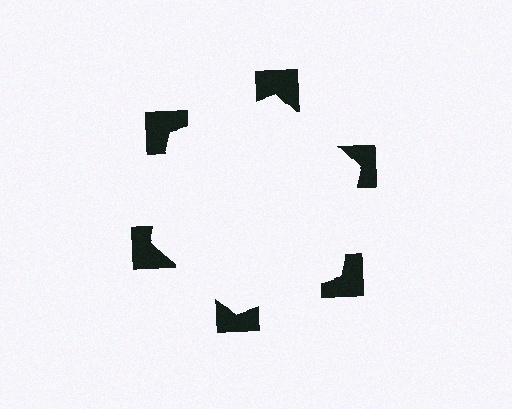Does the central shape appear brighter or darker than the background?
It typically appears slightly brighter than the background, even though no actual brightness change is drawn.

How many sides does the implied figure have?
6 sides.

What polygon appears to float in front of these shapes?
An illusory hexagon — its edges are inferred from the aligned wedge cuts in the notched squares, not physically drawn.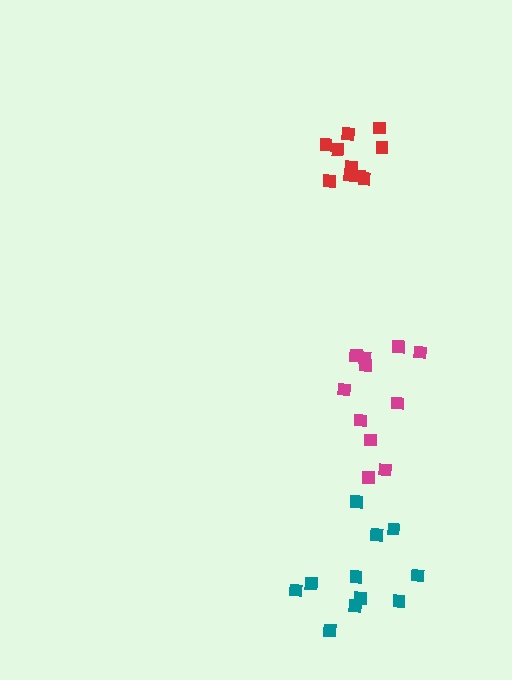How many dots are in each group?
Group 1: 11 dots, Group 2: 11 dots, Group 3: 10 dots (32 total).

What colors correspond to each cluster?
The clusters are colored: magenta, teal, red.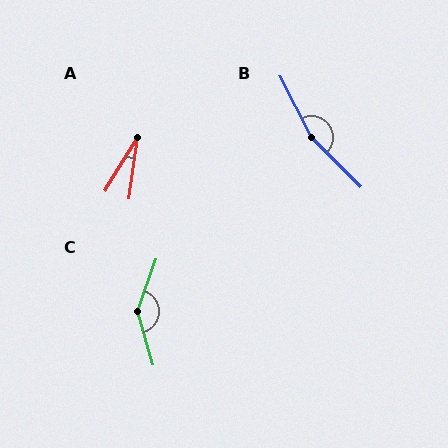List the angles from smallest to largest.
A (24°), C (143°), B (162°).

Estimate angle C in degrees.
Approximately 143 degrees.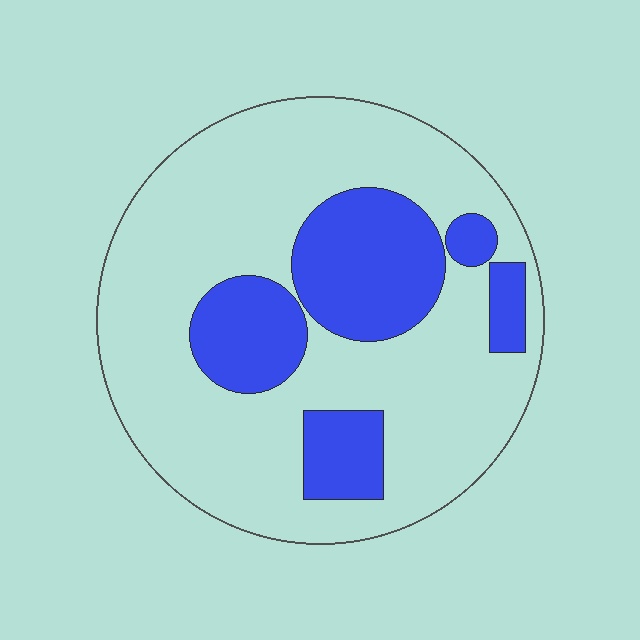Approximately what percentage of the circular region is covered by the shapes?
Approximately 25%.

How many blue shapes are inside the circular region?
5.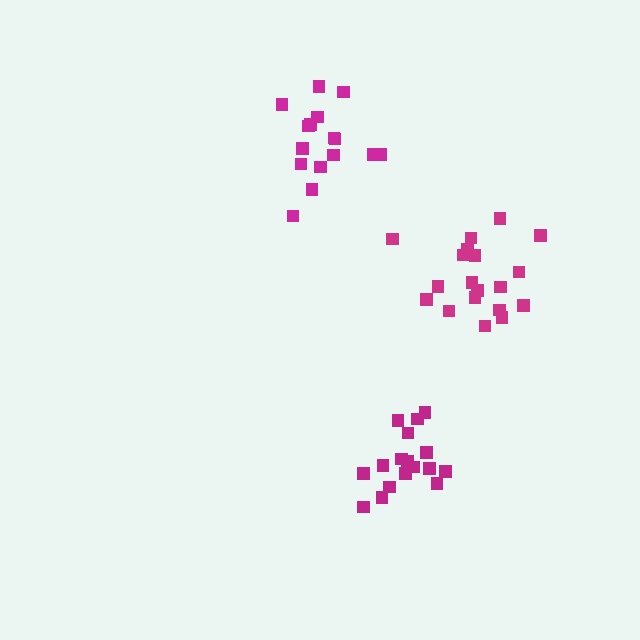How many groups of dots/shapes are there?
There are 3 groups.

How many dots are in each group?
Group 1: 19 dots, Group 2: 17 dots, Group 3: 16 dots (52 total).